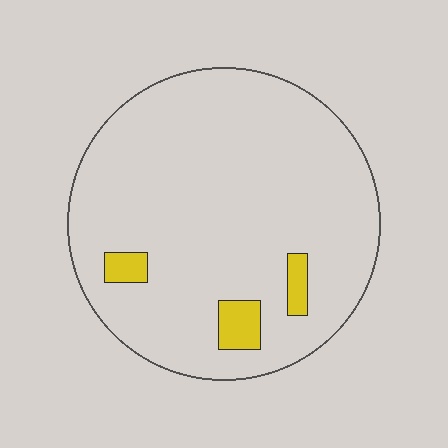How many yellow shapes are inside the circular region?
3.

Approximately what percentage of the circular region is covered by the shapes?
Approximately 5%.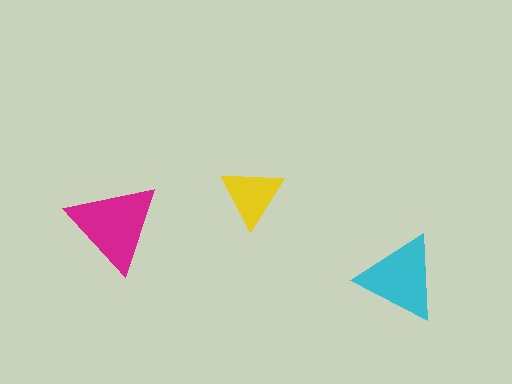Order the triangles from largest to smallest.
the magenta one, the cyan one, the yellow one.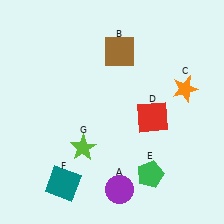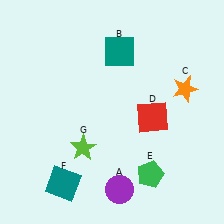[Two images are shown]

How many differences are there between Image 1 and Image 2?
There is 1 difference between the two images.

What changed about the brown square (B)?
In Image 1, B is brown. In Image 2, it changed to teal.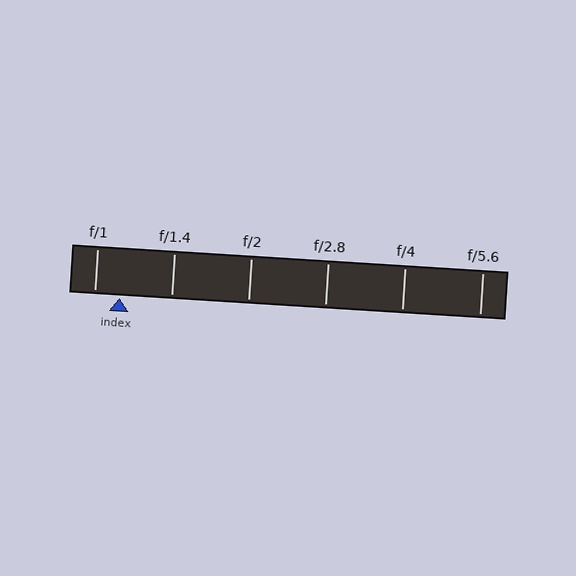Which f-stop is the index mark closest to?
The index mark is closest to f/1.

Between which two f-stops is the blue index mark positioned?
The index mark is between f/1 and f/1.4.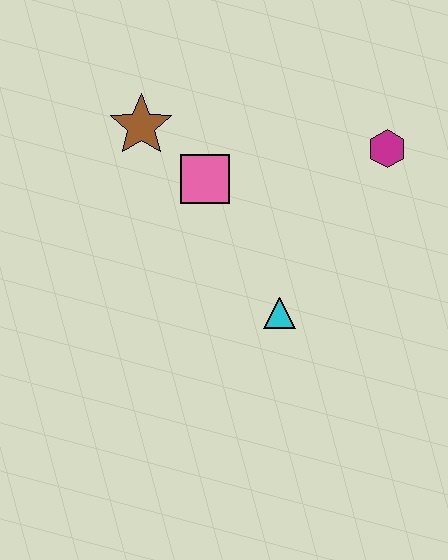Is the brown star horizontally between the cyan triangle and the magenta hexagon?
No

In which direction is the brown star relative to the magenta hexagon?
The brown star is to the left of the magenta hexagon.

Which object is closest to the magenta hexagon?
The pink square is closest to the magenta hexagon.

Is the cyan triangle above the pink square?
No